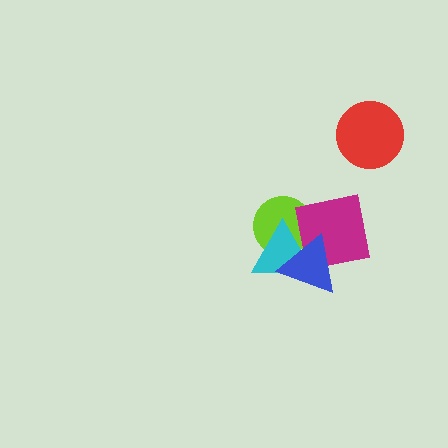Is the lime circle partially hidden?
Yes, it is partially covered by another shape.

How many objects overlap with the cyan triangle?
3 objects overlap with the cyan triangle.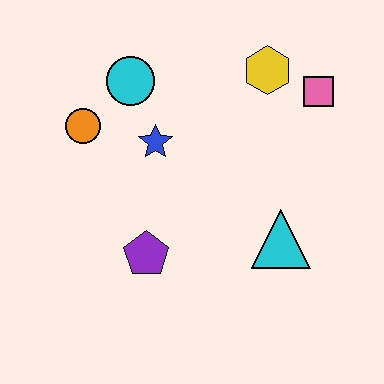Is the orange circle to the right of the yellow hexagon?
No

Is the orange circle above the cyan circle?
No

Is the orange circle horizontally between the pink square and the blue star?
No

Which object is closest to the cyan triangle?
The purple pentagon is closest to the cyan triangle.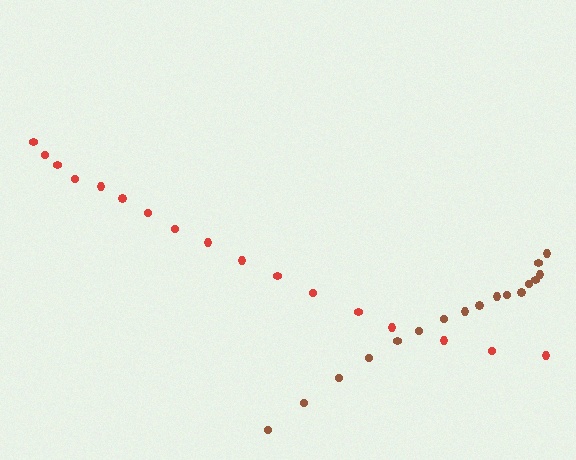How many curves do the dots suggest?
There are 2 distinct paths.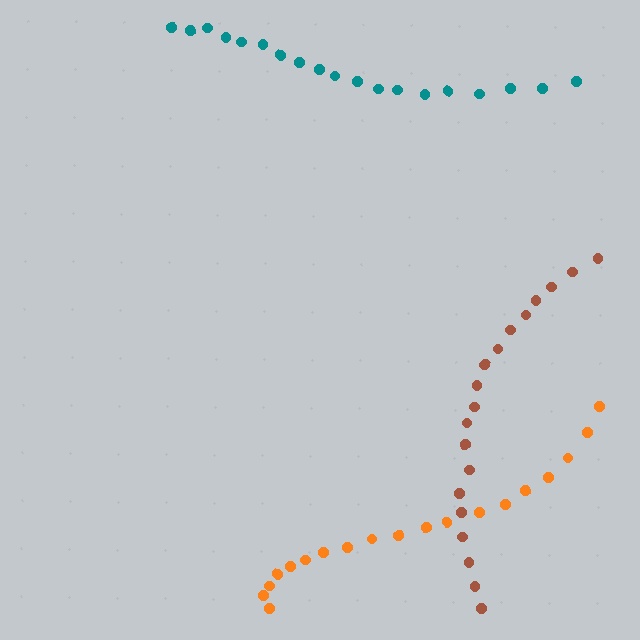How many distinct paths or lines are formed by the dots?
There are 3 distinct paths.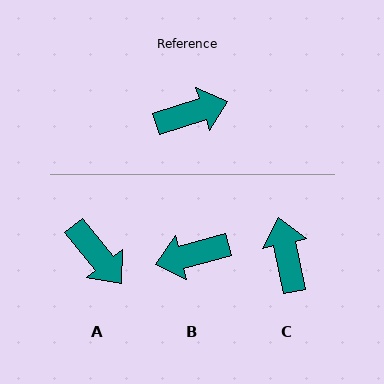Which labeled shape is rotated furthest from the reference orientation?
B, about 177 degrees away.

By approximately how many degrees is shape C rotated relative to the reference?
Approximately 84 degrees counter-clockwise.